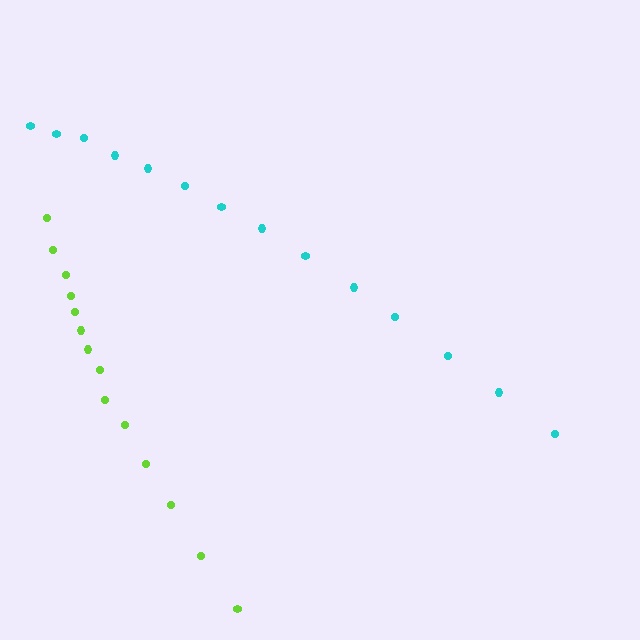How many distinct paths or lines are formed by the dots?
There are 2 distinct paths.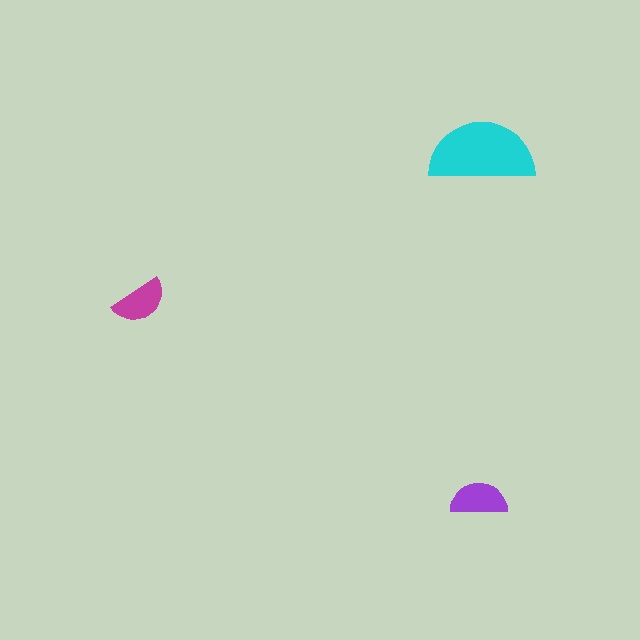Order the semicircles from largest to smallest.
the cyan one, the purple one, the magenta one.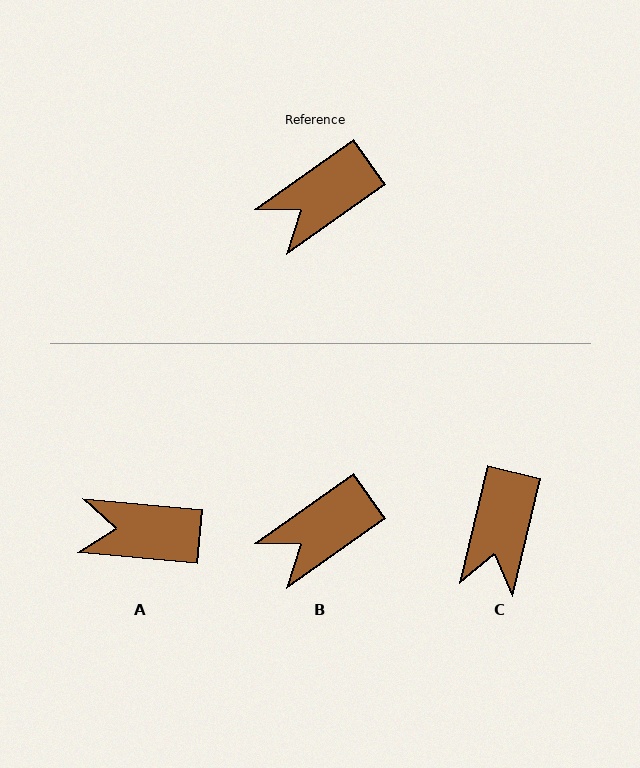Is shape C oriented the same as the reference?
No, it is off by about 41 degrees.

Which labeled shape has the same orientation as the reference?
B.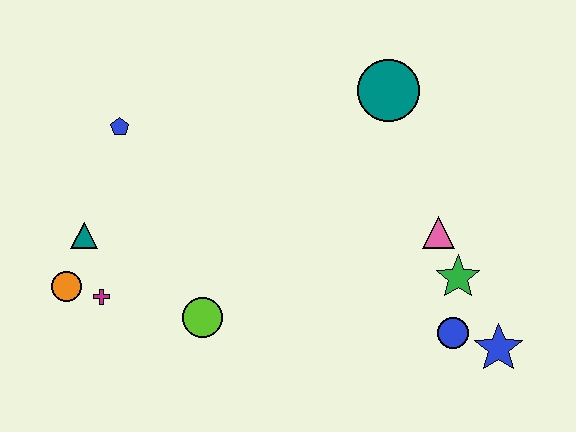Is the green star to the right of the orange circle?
Yes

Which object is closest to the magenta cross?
The orange circle is closest to the magenta cross.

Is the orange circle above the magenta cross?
Yes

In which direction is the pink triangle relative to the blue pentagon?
The pink triangle is to the right of the blue pentagon.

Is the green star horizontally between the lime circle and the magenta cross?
No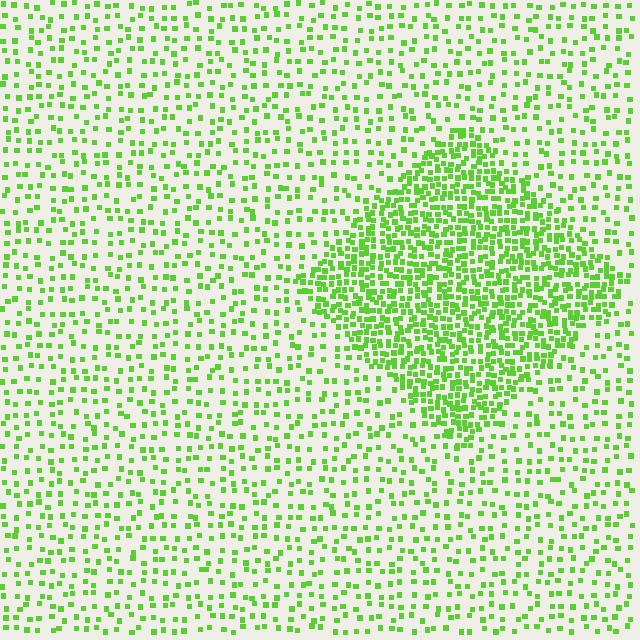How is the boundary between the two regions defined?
The boundary is defined by a change in element density (approximately 2.6x ratio). All elements are the same color, size, and shape.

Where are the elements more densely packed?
The elements are more densely packed inside the diamond boundary.